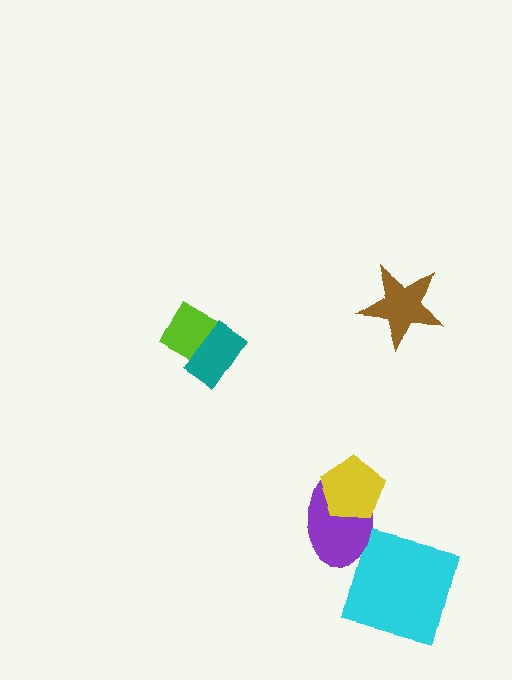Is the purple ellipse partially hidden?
Yes, it is partially covered by another shape.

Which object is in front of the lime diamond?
The teal rectangle is in front of the lime diamond.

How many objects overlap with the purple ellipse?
1 object overlaps with the purple ellipse.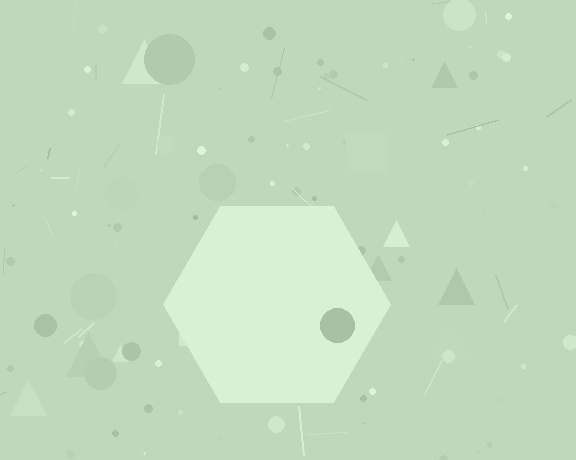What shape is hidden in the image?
A hexagon is hidden in the image.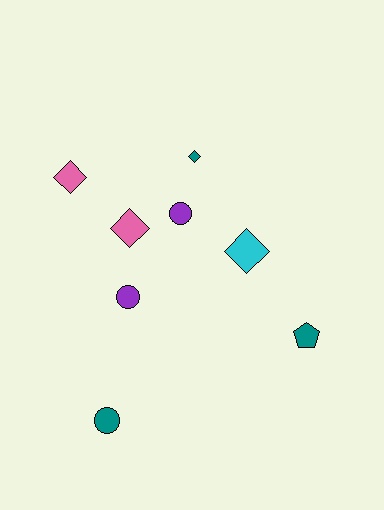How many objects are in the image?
There are 8 objects.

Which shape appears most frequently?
Diamond, with 4 objects.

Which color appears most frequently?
Teal, with 3 objects.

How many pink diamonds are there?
There are 2 pink diamonds.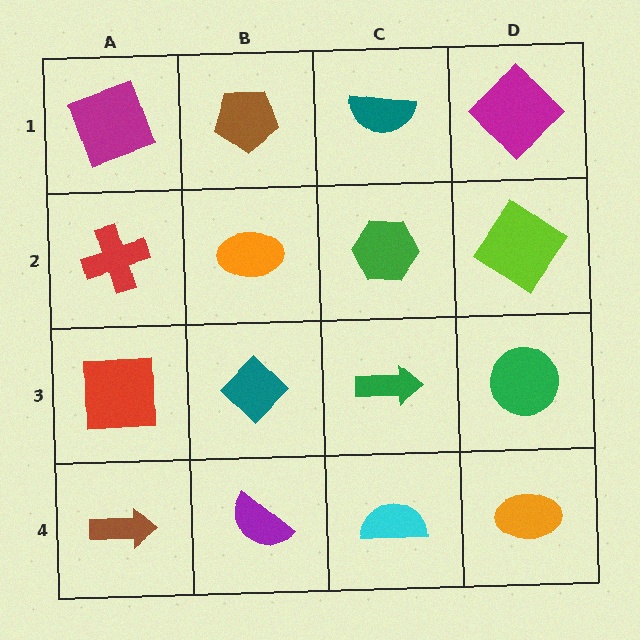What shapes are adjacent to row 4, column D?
A green circle (row 3, column D), a cyan semicircle (row 4, column C).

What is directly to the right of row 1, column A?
A brown pentagon.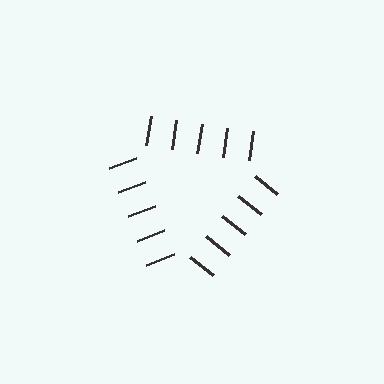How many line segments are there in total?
15 — 5 along each of the 3 edges.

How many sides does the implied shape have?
3 sides — the line-ends trace a triangle.